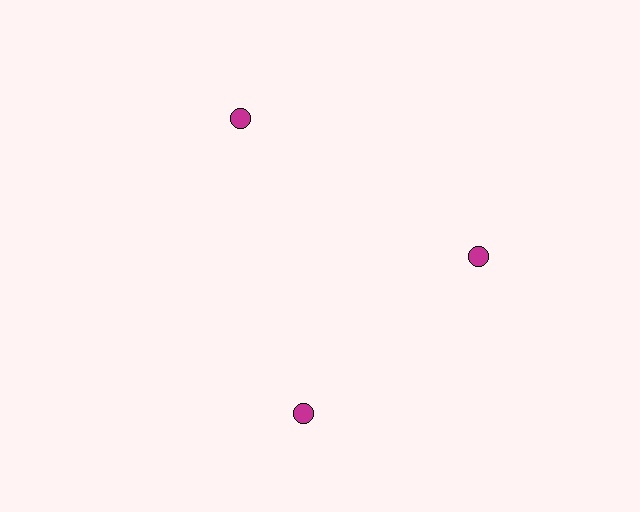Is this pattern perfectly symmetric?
No. The 3 magenta circles are arranged in a ring, but one element near the 7 o'clock position is rotated out of alignment along the ring, breaking the 3-fold rotational symmetry.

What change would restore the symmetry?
The symmetry would be restored by rotating it back into even spacing with its neighbors so that all 3 circles sit at equal angles and equal distance from the center.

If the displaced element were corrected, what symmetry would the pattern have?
It would have 3-fold rotational symmetry — the pattern would map onto itself every 120 degrees.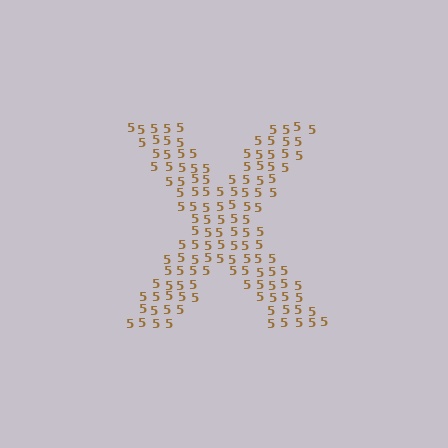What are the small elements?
The small elements are digit 5's.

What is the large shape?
The large shape is the letter X.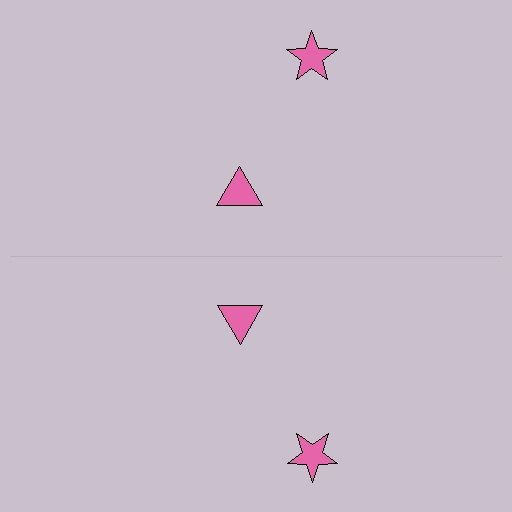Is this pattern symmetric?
Yes, this pattern has bilateral (reflection) symmetry.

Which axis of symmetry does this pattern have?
The pattern has a horizontal axis of symmetry running through the center of the image.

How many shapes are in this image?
There are 4 shapes in this image.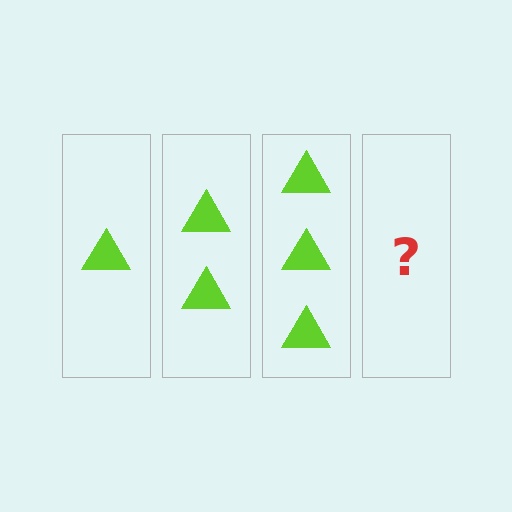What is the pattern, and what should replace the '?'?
The pattern is that each step adds one more triangle. The '?' should be 4 triangles.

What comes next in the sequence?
The next element should be 4 triangles.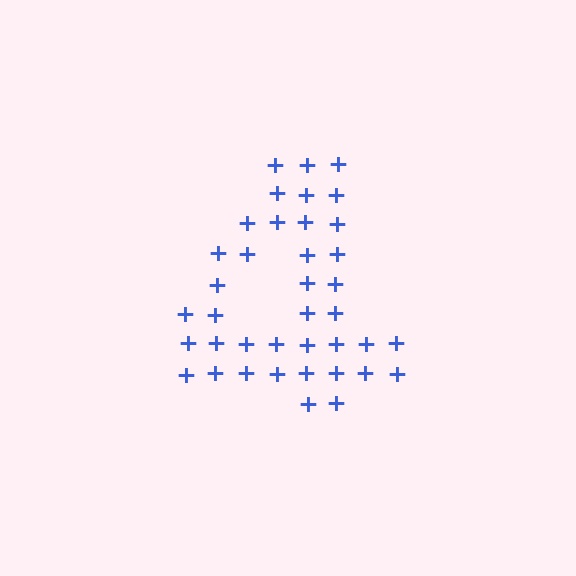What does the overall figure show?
The overall figure shows the digit 4.